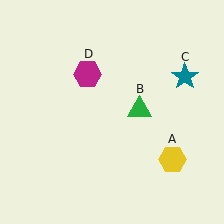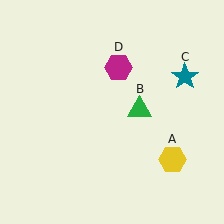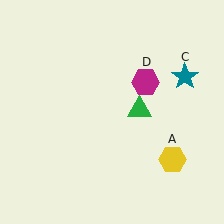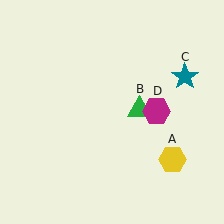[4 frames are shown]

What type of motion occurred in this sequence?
The magenta hexagon (object D) rotated clockwise around the center of the scene.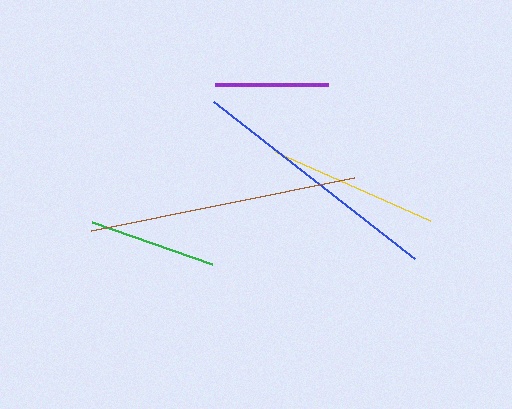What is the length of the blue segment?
The blue segment is approximately 255 pixels long.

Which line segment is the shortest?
The purple line is the shortest at approximately 112 pixels.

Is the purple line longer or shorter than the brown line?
The brown line is longer than the purple line.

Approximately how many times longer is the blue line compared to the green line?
The blue line is approximately 2.0 times the length of the green line.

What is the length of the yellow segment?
The yellow segment is approximately 169 pixels long.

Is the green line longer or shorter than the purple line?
The green line is longer than the purple line.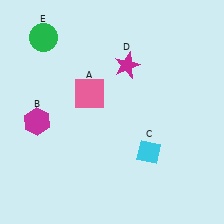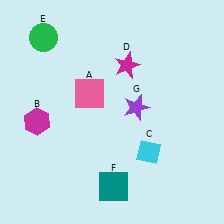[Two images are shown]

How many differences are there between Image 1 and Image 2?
There are 2 differences between the two images.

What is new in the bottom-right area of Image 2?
A teal square (F) was added in the bottom-right area of Image 2.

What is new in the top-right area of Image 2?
A purple star (G) was added in the top-right area of Image 2.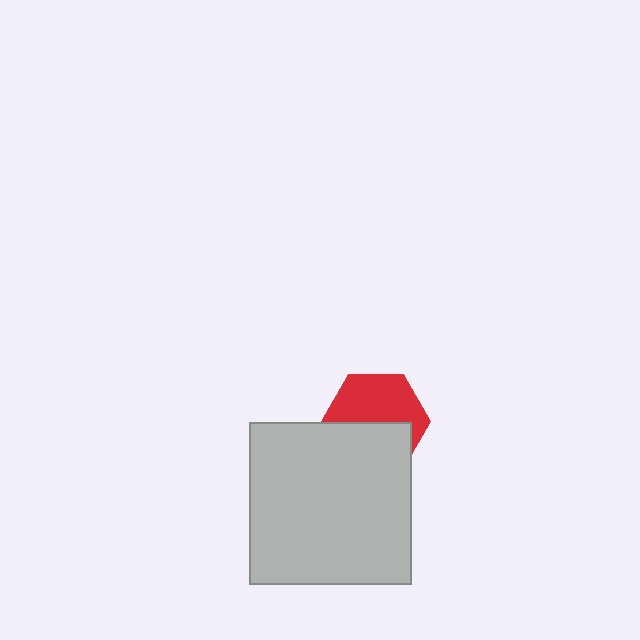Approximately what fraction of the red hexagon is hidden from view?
Roughly 46% of the red hexagon is hidden behind the light gray square.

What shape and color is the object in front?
The object in front is a light gray square.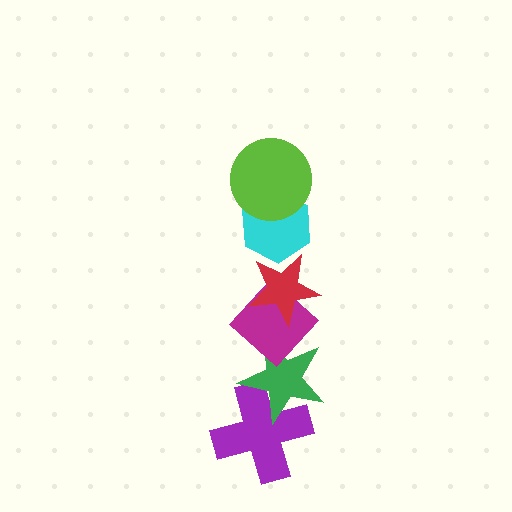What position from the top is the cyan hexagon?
The cyan hexagon is 2nd from the top.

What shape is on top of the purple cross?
The green star is on top of the purple cross.